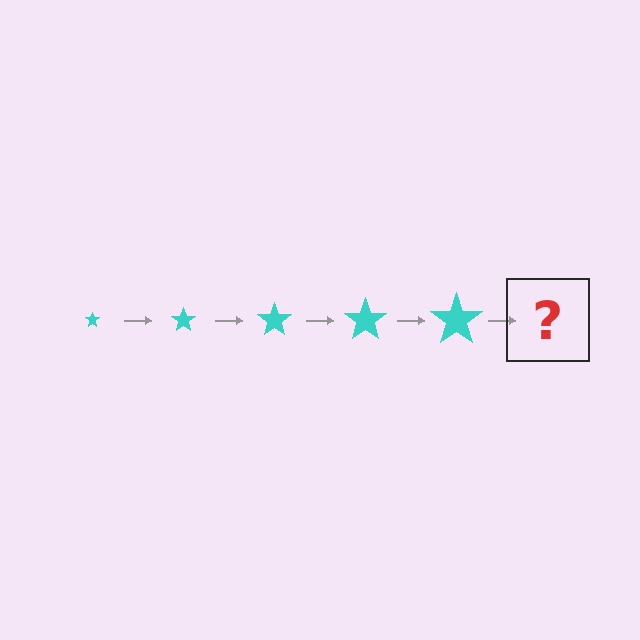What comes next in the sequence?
The next element should be a cyan star, larger than the previous one.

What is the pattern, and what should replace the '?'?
The pattern is that the star gets progressively larger each step. The '?' should be a cyan star, larger than the previous one.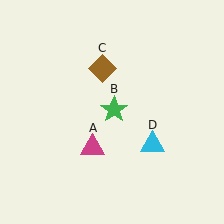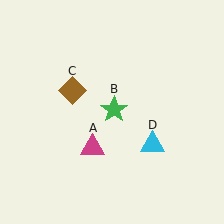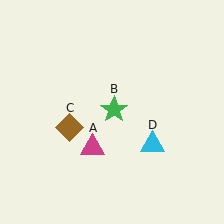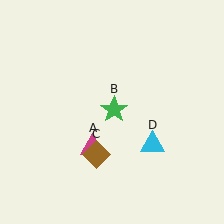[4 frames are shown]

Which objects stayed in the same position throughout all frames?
Magenta triangle (object A) and green star (object B) and cyan triangle (object D) remained stationary.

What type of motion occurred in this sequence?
The brown diamond (object C) rotated counterclockwise around the center of the scene.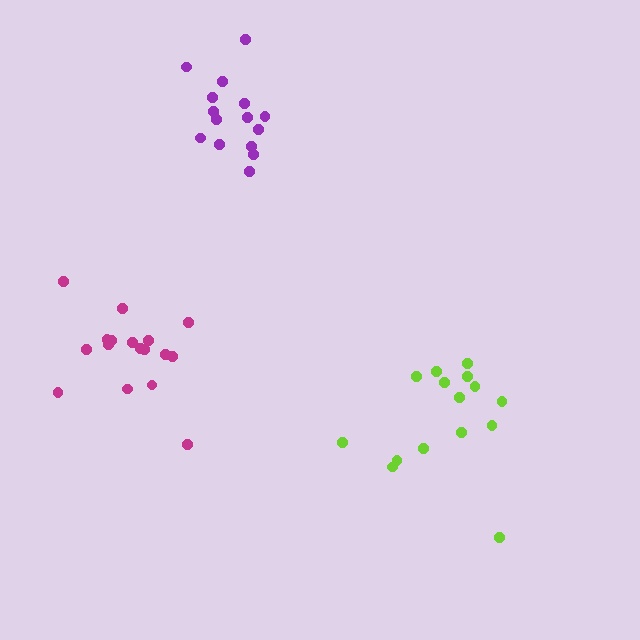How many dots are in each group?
Group 1: 15 dots, Group 2: 15 dots, Group 3: 18 dots (48 total).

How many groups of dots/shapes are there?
There are 3 groups.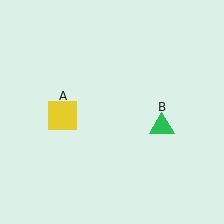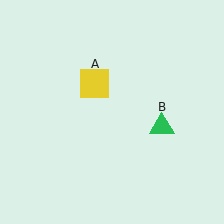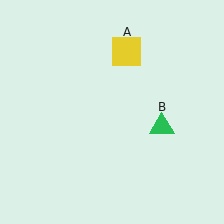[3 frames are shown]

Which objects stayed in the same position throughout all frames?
Green triangle (object B) remained stationary.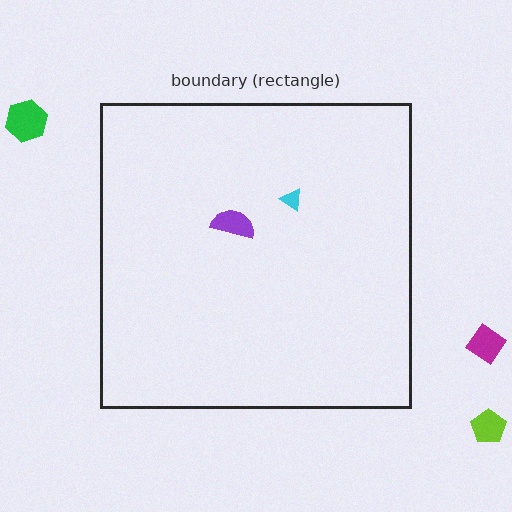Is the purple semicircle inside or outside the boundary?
Inside.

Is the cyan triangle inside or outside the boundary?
Inside.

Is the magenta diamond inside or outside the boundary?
Outside.